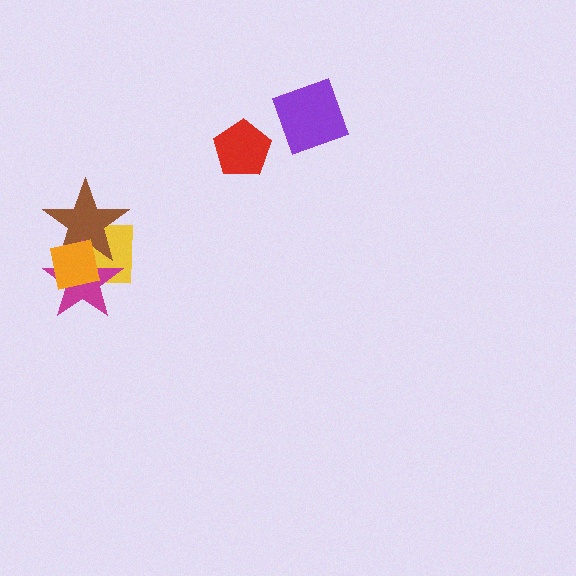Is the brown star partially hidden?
Yes, it is partially covered by another shape.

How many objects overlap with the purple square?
0 objects overlap with the purple square.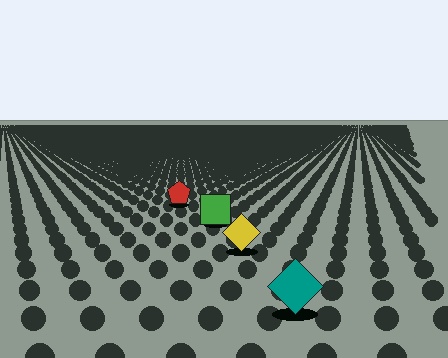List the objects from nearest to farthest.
From nearest to farthest: the teal diamond, the yellow diamond, the green square, the red pentagon.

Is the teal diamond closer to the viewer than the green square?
Yes. The teal diamond is closer — you can tell from the texture gradient: the ground texture is coarser near it.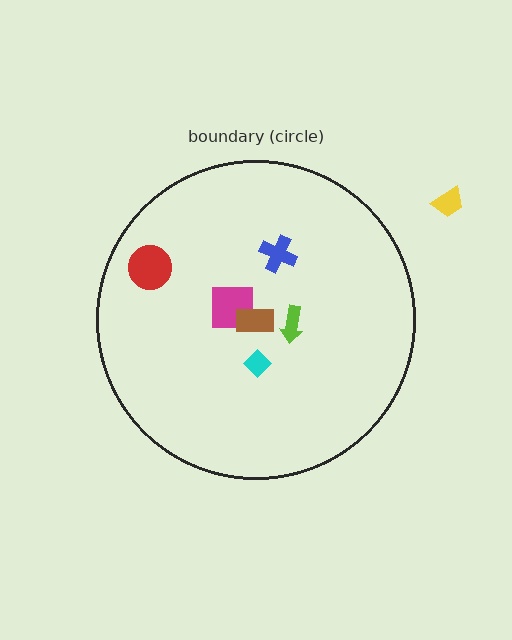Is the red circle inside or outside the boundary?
Inside.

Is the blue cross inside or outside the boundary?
Inside.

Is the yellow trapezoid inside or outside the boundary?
Outside.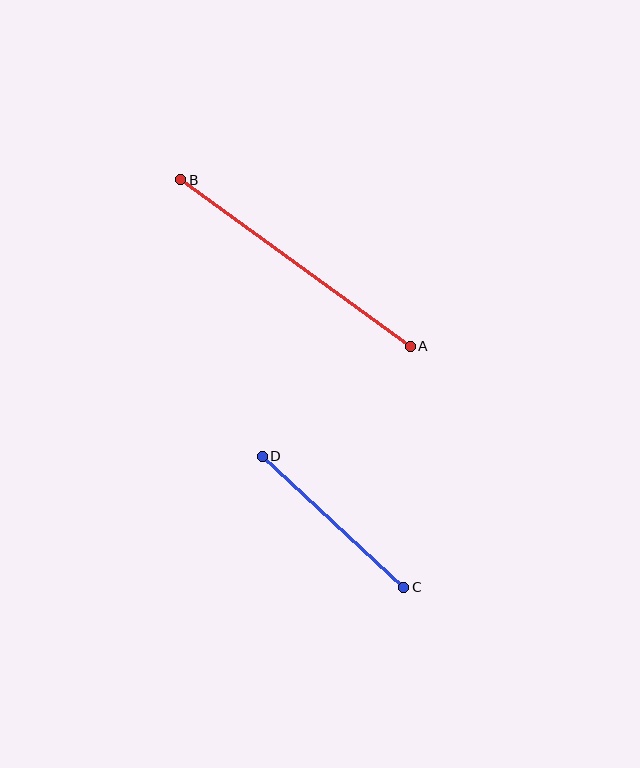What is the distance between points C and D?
The distance is approximately 193 pixels.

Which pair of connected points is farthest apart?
Points A and B are farthest apart.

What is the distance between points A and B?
The distance is approximately 284 pixels.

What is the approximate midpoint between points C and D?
The midpoint is at approximately (333, 522) pixels.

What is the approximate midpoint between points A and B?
The midpoint is at approximately (296, 263) pixels.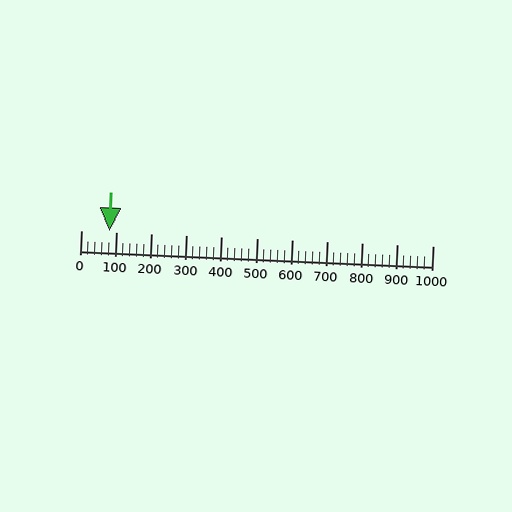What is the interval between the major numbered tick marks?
The major tick marks are spaced 100 units apart.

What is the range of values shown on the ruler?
The ruler shows values from 0 to 1000.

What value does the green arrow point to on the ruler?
The green arrow points to approximately 80.